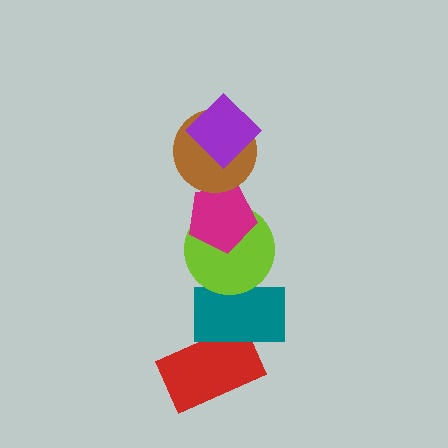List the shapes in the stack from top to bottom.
From top to bottom: the purple diamond, the brown circle, the magenta pentagon, the lime circle, the teal rectangle, the red rectangle.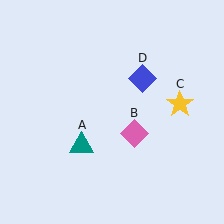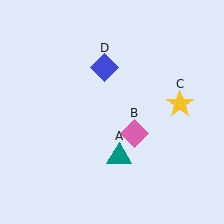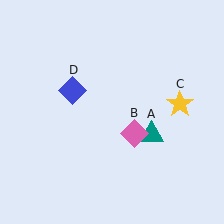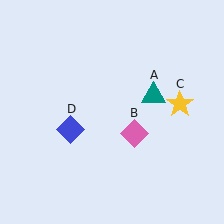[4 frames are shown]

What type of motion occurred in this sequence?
The teal triangle (object A), blue diamond (object D) rotated counterclockwise around the center of the scene.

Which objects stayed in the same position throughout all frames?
Pink diamond (object B) and yellow star (object C) remained stationary.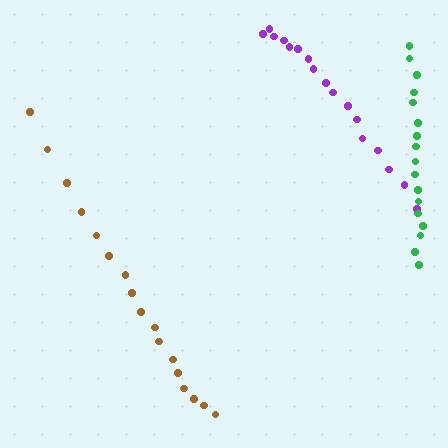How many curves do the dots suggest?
There are 3 distinct paths.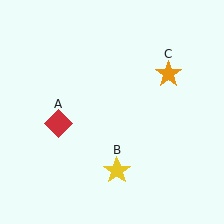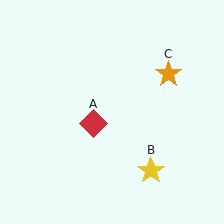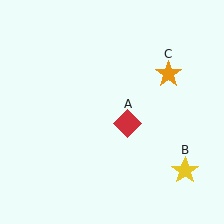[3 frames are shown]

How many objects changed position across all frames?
2 objects changed position: red diamond (object A), yellow star (object B).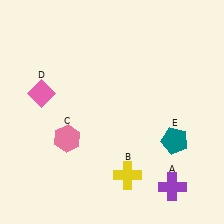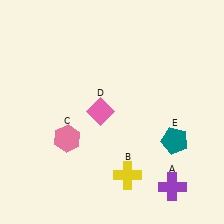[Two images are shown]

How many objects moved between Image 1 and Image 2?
1 object moved between the two images.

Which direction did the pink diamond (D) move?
The pink diamond (D) moved right.